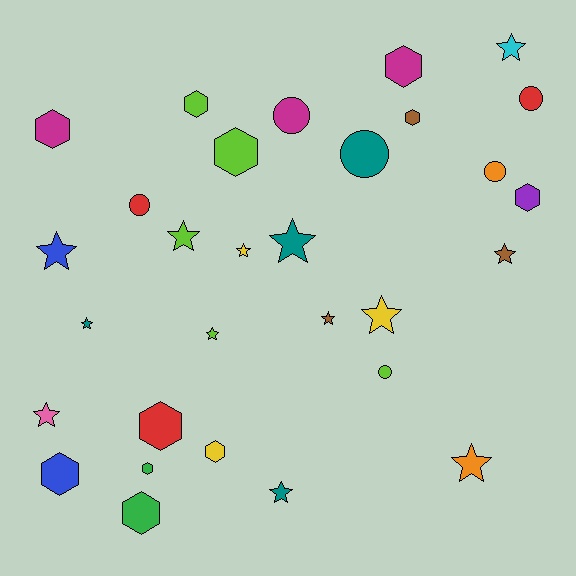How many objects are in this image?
There are 30 objects.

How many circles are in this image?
There are 6 circles.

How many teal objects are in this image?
There are 4 teal objects.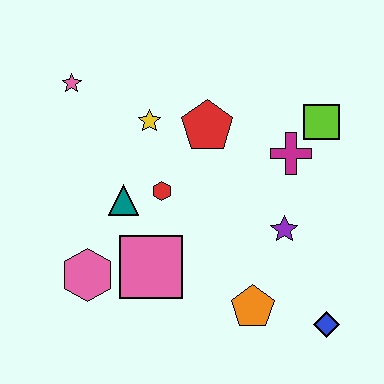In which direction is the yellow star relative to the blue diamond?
The yellow star is above the blue diamond.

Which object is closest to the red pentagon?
The yellow star is closest to the red pentagon.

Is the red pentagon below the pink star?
Yes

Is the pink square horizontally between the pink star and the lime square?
Yes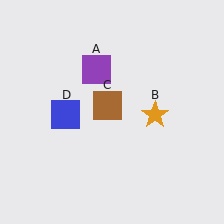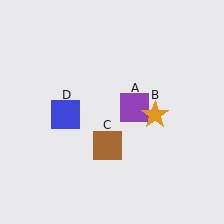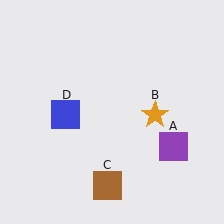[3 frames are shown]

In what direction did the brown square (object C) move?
The brown square (object C) moved down.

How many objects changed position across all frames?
2 objects changed position: purple square (object A), brown square (object C).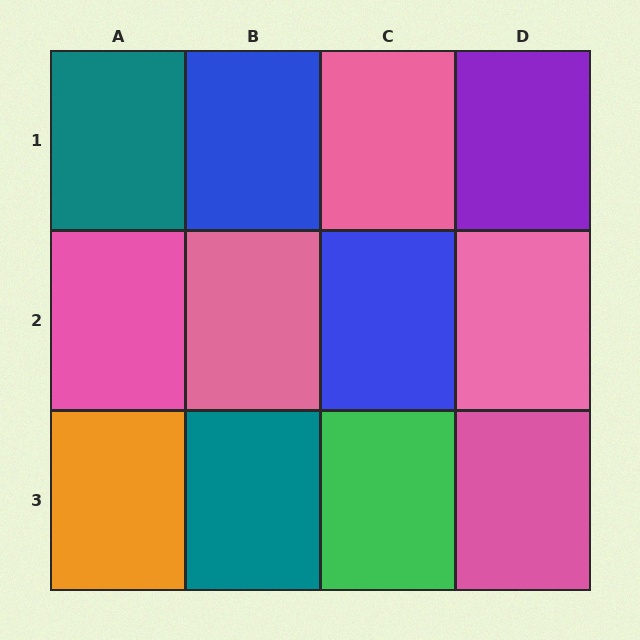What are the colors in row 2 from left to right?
Pink, pink, blue, pink.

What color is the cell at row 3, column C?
Green.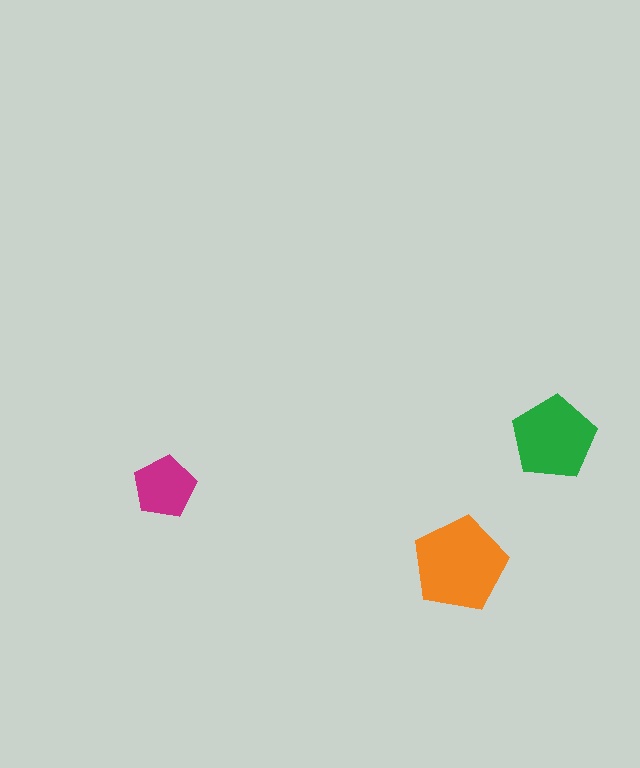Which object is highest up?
The green pentagon is topmost.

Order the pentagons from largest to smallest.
the orange one, the green one, the magenta one.